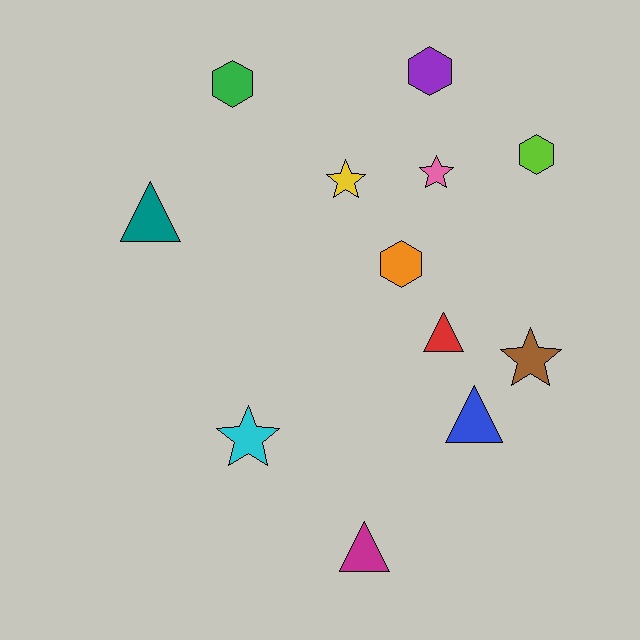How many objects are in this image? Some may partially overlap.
There are 12 objects.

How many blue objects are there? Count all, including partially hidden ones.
There is 1 blue object.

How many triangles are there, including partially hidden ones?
There are 4 triangles.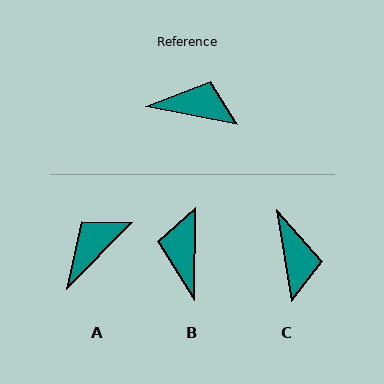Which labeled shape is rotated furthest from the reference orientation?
B, about 101 degrees away.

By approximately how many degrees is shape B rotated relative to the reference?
Approximately 101 degrees counter-clockwise.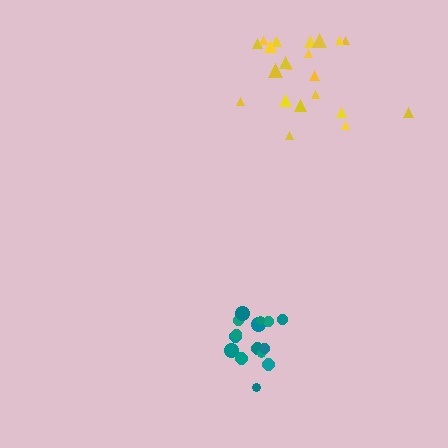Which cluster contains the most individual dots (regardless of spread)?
Yellow (21).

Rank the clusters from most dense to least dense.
teal, yellow.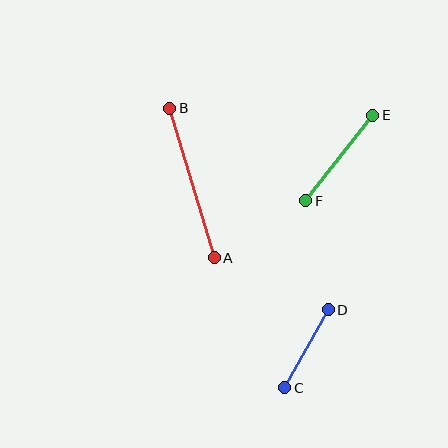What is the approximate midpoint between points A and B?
The midpoint is at approximately (192, 183) pixels.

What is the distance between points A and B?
The distance is approximately 156 pixels.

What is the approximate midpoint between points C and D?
The midpoint is at approximately (307, 349) pixels.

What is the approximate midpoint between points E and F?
The midpoint is at approximately (339, 158) pixels.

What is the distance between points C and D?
The distance is approximately 90 pixels.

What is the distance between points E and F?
The distance is approximately 109 pixels.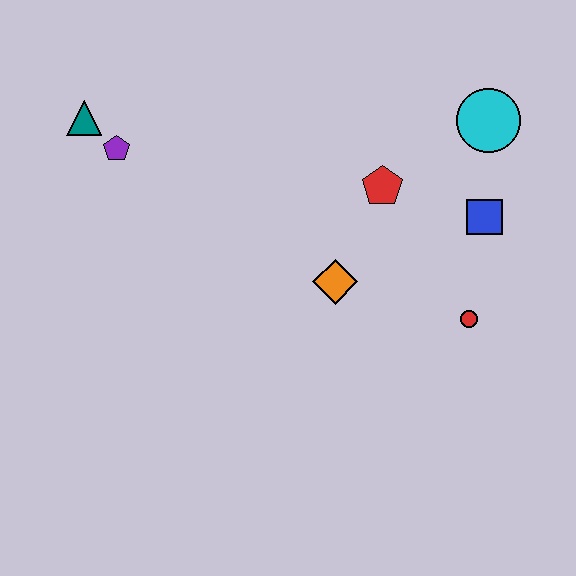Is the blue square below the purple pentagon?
Yes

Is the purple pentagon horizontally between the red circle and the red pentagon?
No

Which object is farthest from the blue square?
The teal triangle is farthest from the blue square.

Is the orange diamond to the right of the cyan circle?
No